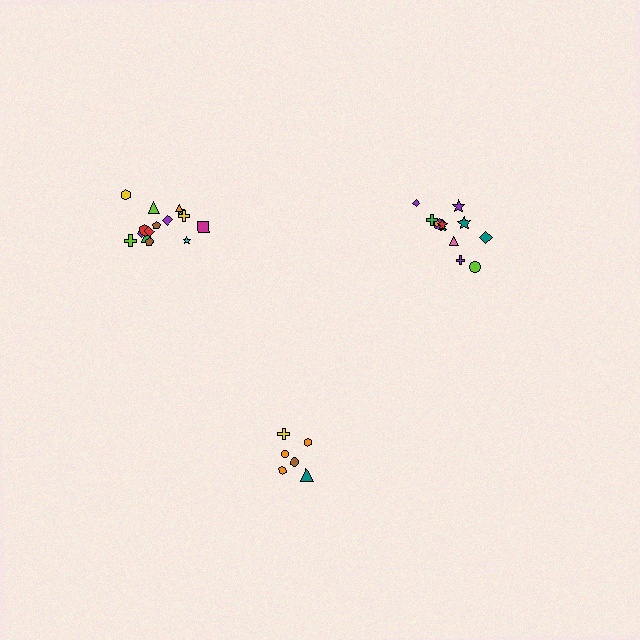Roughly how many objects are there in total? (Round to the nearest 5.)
Roughly 35 objects in total.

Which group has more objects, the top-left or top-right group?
The top-left group.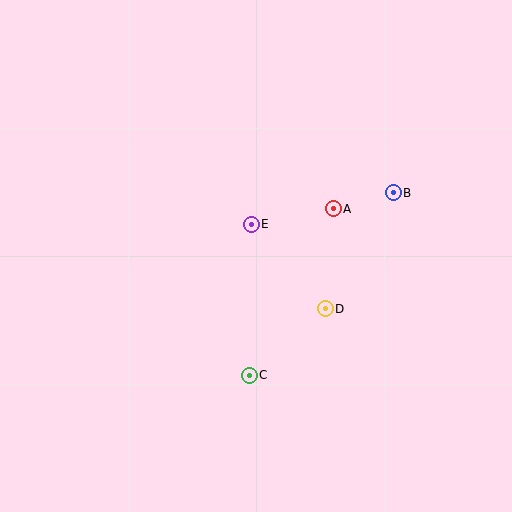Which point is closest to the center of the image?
Point E at (251, 224) is closest to the center.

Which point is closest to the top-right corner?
Point B is closest to the top-right corner.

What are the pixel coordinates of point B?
Point B is at (393, 193).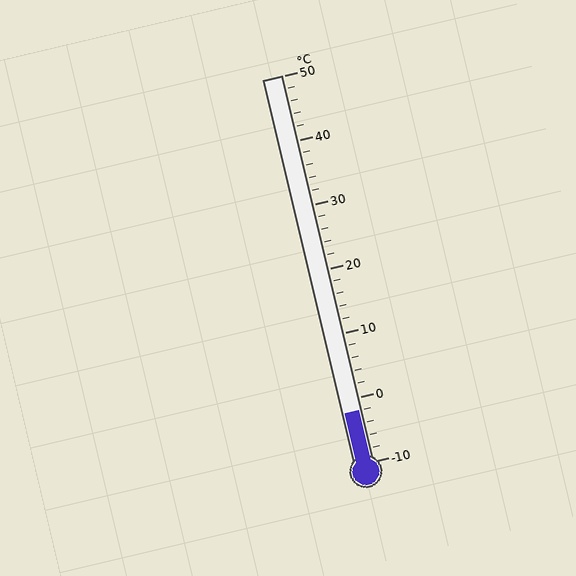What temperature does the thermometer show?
The thermometer shows approximately -2°C.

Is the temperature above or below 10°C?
The temperature is below 10°C.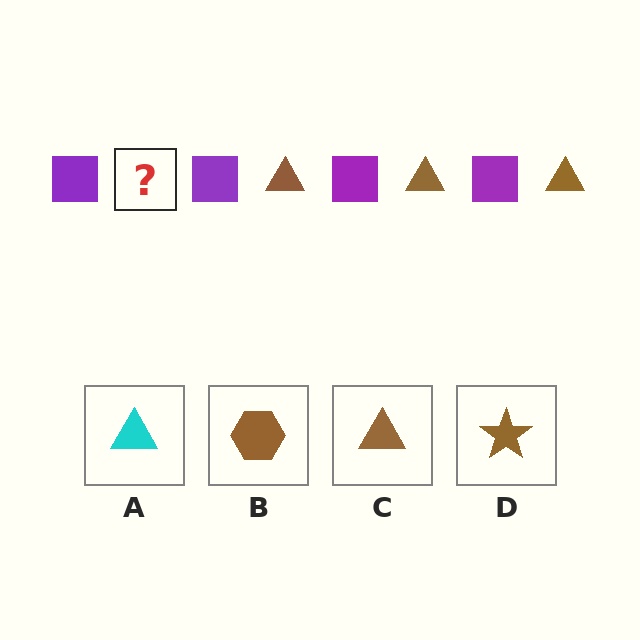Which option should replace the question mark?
Option C.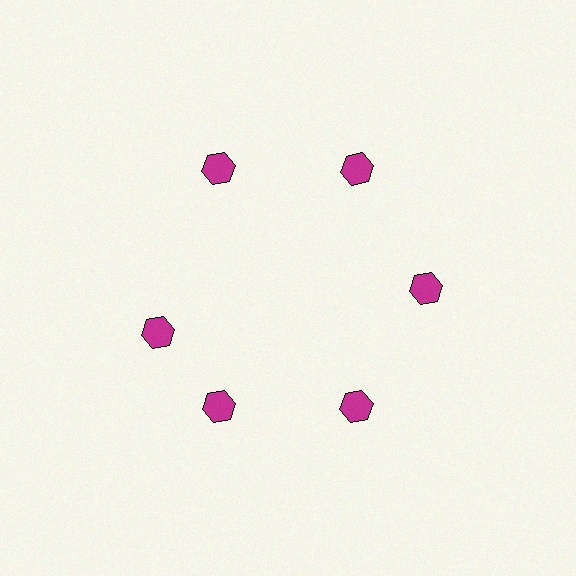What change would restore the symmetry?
The symmetry would be restored by rotating it back into even spacing with its neighbors so that all 6 hexagons sit at equal angles and equal distance from the center.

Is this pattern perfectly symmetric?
No. The 6 magenta hexagons are arranged in a ring, but one element near the 9 o'clock position is rotated out of alignment along the ring, breaking the 6-fold rotational symmetry.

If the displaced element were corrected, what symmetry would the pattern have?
It would have 6-fold rotational symmetry — the pattern would map onto itself every 60 degrees.